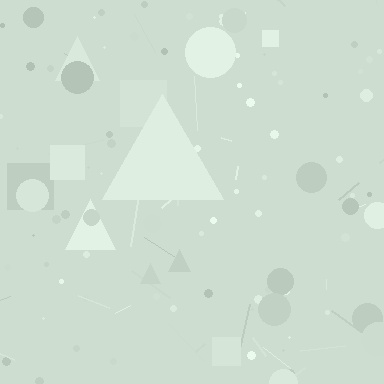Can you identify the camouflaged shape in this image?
The camouflaged shape is a triangle.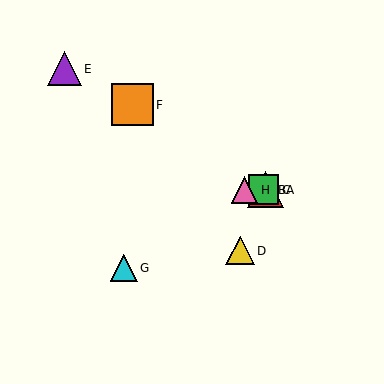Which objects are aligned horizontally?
Objects A, B, C, H are aligned horizontally.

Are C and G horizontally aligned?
No, C is at y≈190 and G is at y≈268.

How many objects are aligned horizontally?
4 objects (A, B, C, H) are aligned horizontally.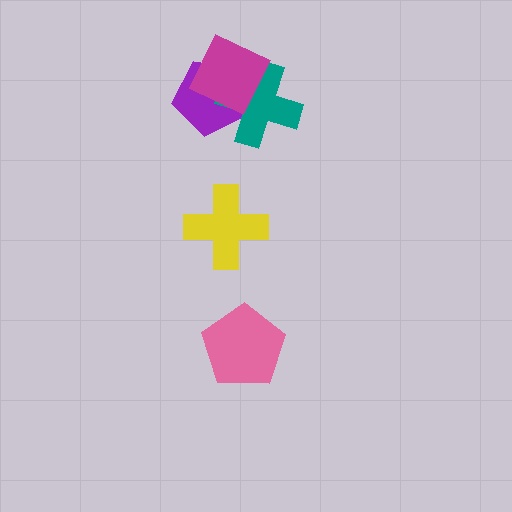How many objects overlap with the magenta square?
2 objects overlap with the magenta square.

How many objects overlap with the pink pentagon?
0 objects overlap with the pink pentagon.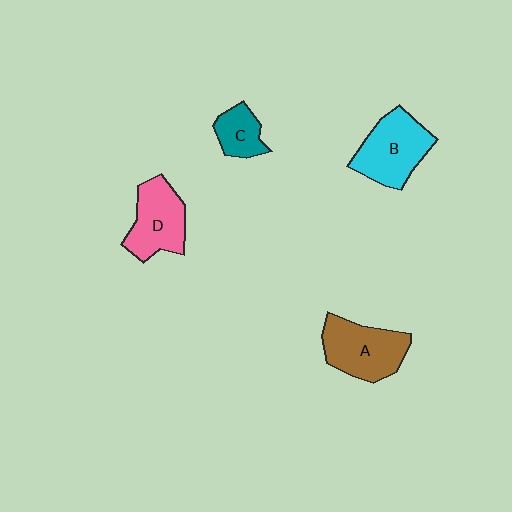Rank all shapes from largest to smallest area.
From largest to smallest: B (cyan), A (brown), D (pink), C (teal).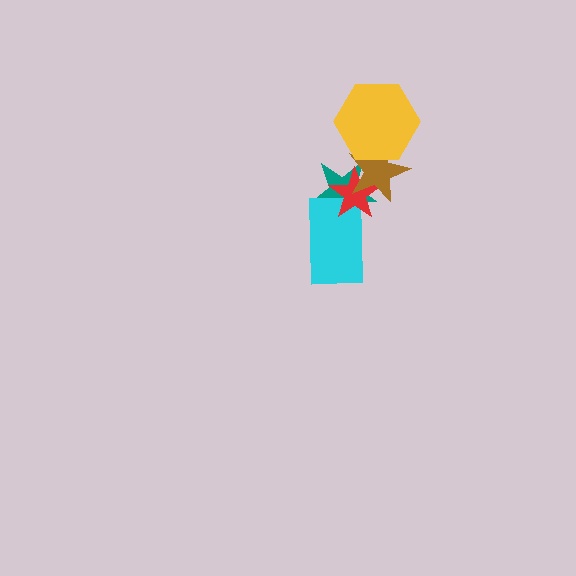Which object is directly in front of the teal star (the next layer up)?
The cyan rectangle is directly in front of the teal star.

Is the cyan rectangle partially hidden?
Yes, it is partially covered by another shape.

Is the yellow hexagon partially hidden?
No, no other shape covers it.